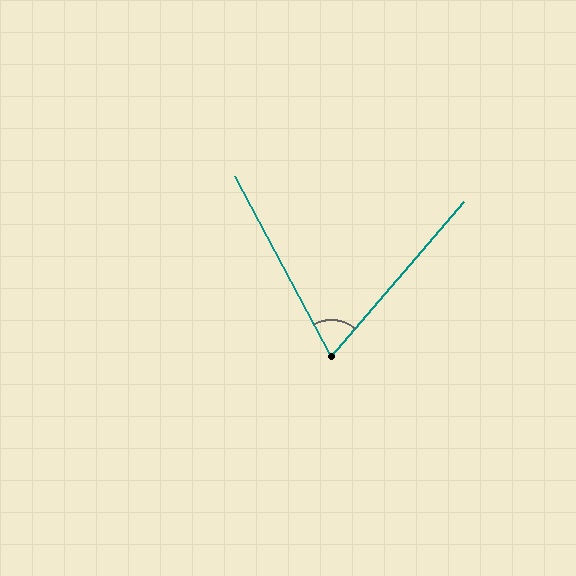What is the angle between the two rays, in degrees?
Approximately 69 degrees.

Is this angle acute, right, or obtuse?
It is acute.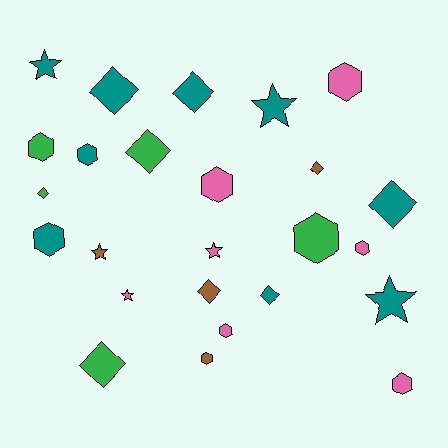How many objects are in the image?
There are 25 objects.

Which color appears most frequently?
Teal, with 9 objects.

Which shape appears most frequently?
Hexagon, with 10 objects.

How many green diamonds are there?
There are 3 green diamonds.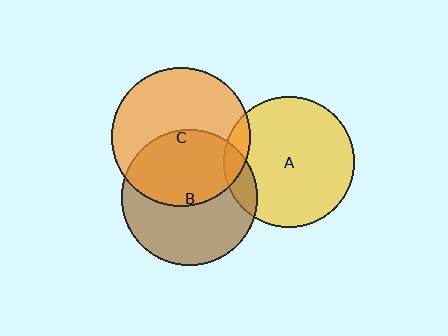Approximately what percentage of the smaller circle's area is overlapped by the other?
Approximately 10%.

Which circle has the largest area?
Circle C (orange).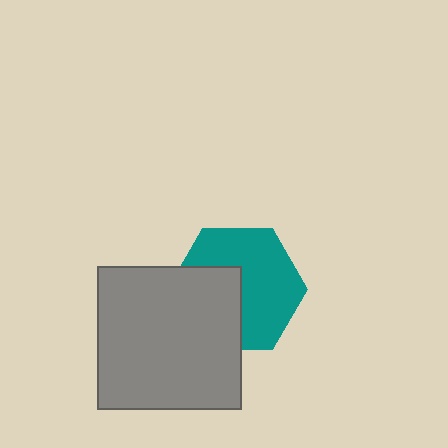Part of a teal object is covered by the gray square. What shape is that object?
It is a hexagon.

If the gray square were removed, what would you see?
You would see the complete teal hexagon.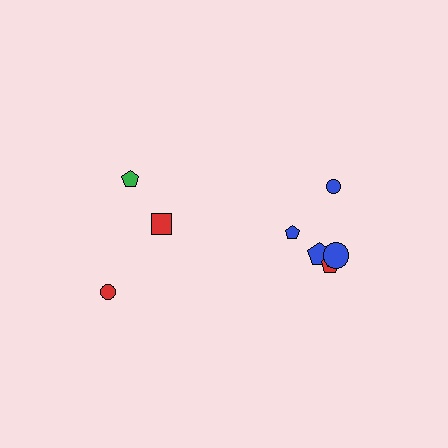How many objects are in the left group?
There are 3 objects.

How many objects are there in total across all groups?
There are 9 objects.